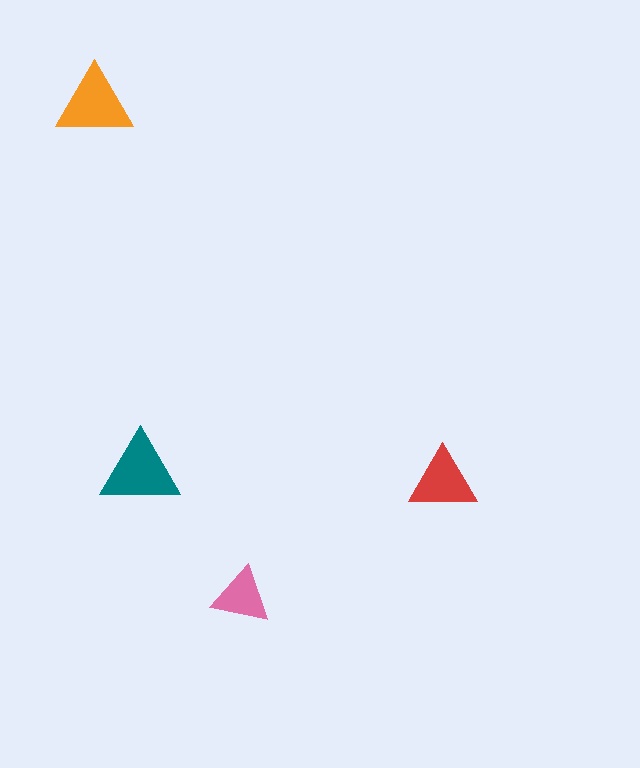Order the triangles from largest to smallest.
the teal one, the orange one, the red one, the pink one.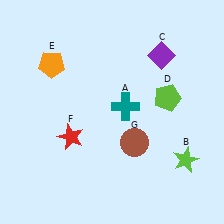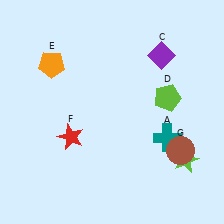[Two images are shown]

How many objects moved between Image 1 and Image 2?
2 objects moved between the two images.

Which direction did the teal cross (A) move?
The teal cross (A) moved right.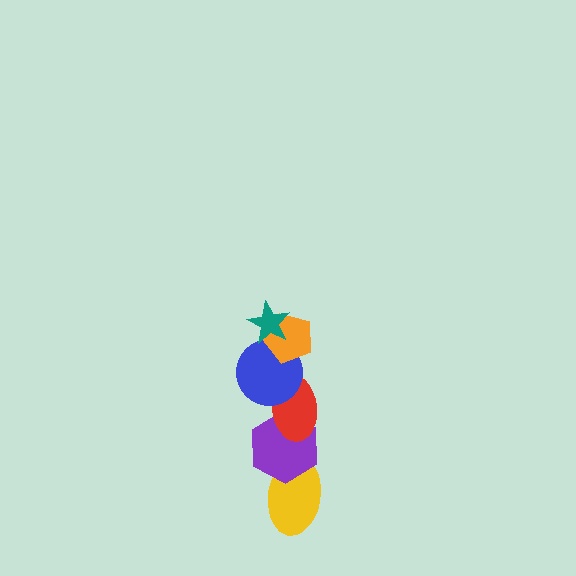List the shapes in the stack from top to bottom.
From top to bottom: the teal star, the orange pentagon, the blue circle, the red ellipse, the purple hexagon, the yellow ellipse.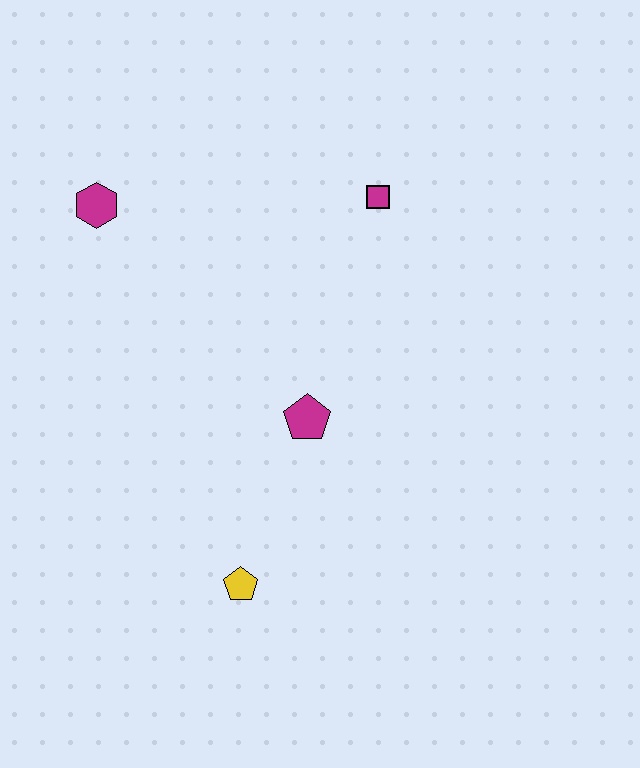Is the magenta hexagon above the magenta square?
No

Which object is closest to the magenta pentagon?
The yellow pentagon is closest to the magenta pentagon.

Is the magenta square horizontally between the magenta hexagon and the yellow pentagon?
No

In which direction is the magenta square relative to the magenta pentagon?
The magenta square is above the magenta pentagon.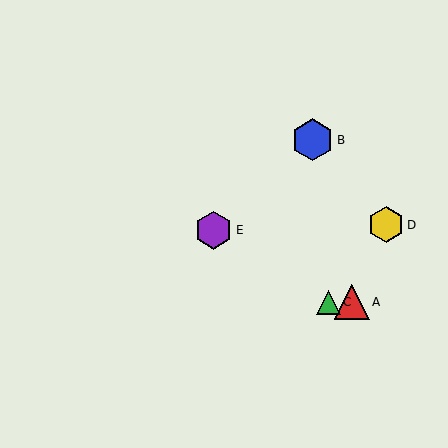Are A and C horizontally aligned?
Yes, both are at y≈302.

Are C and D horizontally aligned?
No, C is at y≈302 and D is at y≈225.